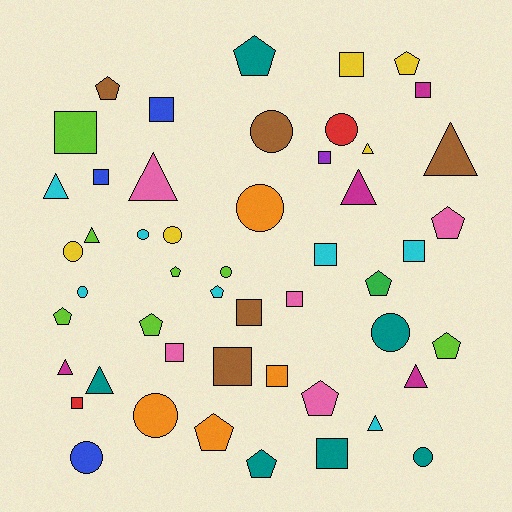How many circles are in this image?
There are 12 circles.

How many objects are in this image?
There are 50 objects.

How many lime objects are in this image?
There are 7 lime objects.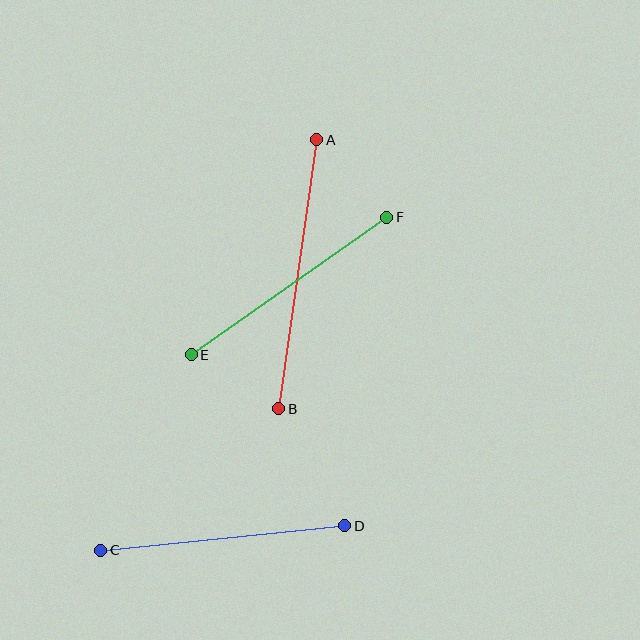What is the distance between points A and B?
The distance is approximately 271 pixels.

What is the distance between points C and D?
The distance is approximately 245 pixels.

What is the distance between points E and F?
The distance is approximately 239 pixels.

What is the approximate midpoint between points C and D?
The midpoint is at approximately (223, 538) pixels.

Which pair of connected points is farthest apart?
Points A and B are farthest apart.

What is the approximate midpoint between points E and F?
The midpoint is at approximately (289, 286) pixels.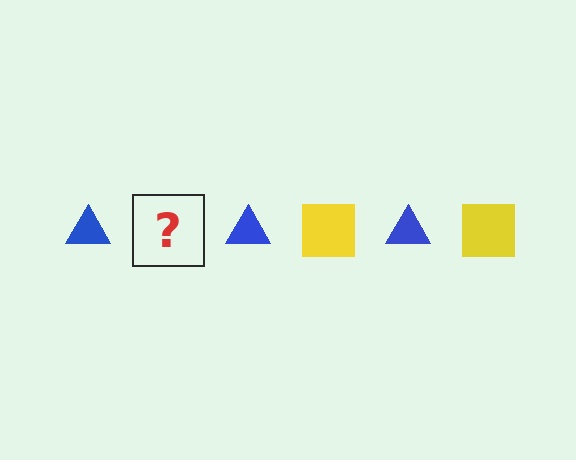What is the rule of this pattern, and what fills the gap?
The rule is that the pattern alternates between blue triangle and yellow square. The gap should be filled with a yellow square.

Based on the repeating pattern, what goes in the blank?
The blank should be a yellow square.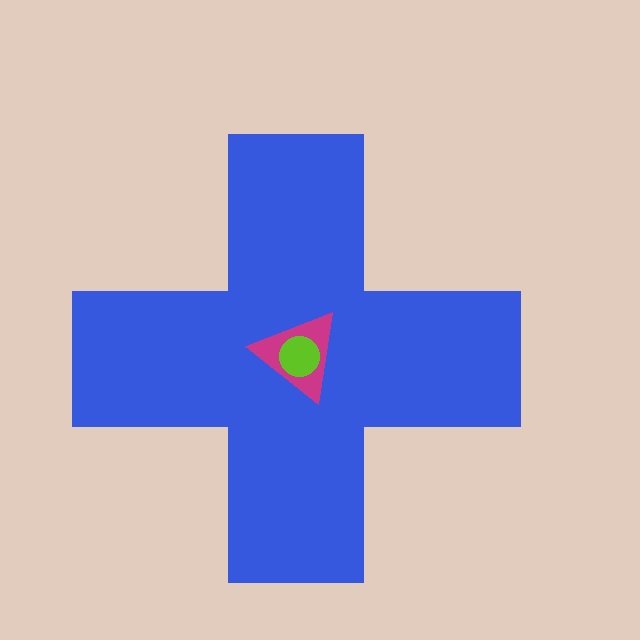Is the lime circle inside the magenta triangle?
Yes.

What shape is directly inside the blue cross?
The magenta triangle.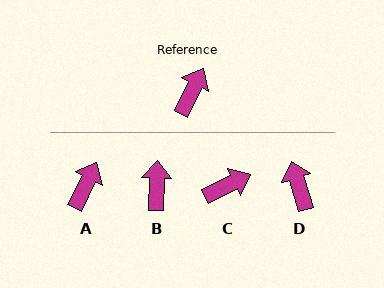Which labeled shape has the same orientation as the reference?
A.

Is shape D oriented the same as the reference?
No, it is off by about 43 degrees.